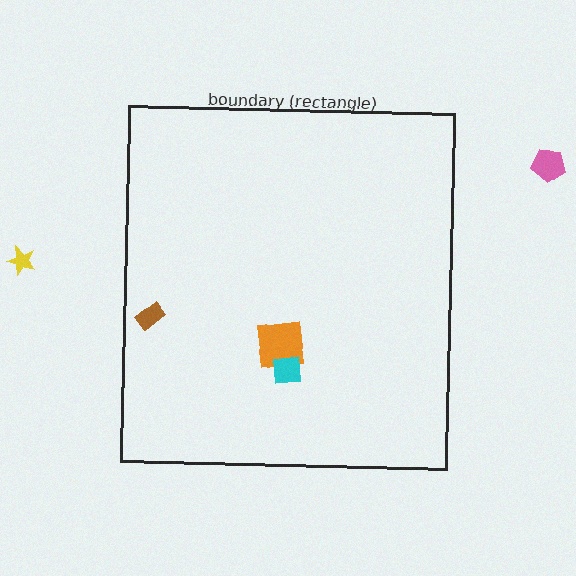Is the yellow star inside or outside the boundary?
Outside.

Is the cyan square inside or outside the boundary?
Inside.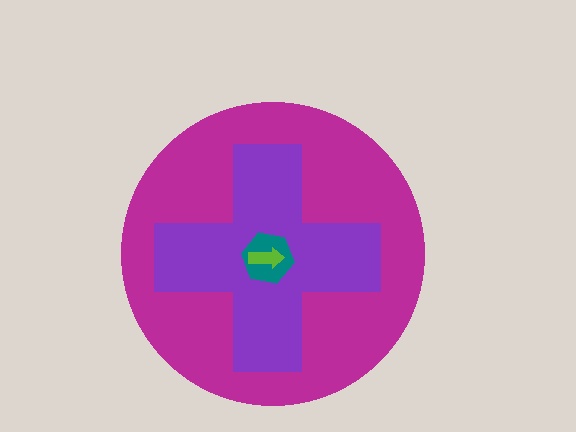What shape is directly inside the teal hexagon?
The lime arrow.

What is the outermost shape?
The magenta circle.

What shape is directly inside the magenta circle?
The purple cross.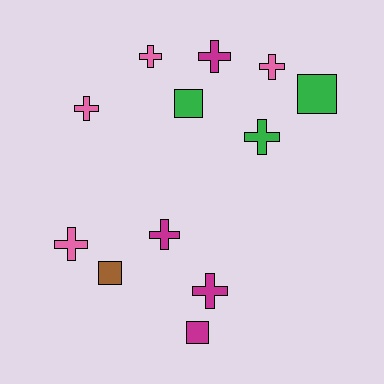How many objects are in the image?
There are 12 objects.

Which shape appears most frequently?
Cross, with 8 objects.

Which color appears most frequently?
Pink, with 4 objects.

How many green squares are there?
There are 2 green squares.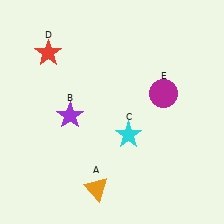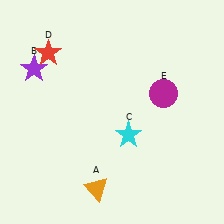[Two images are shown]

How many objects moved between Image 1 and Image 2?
1 object moved between the two images.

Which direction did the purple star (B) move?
The purple star (B) moved up.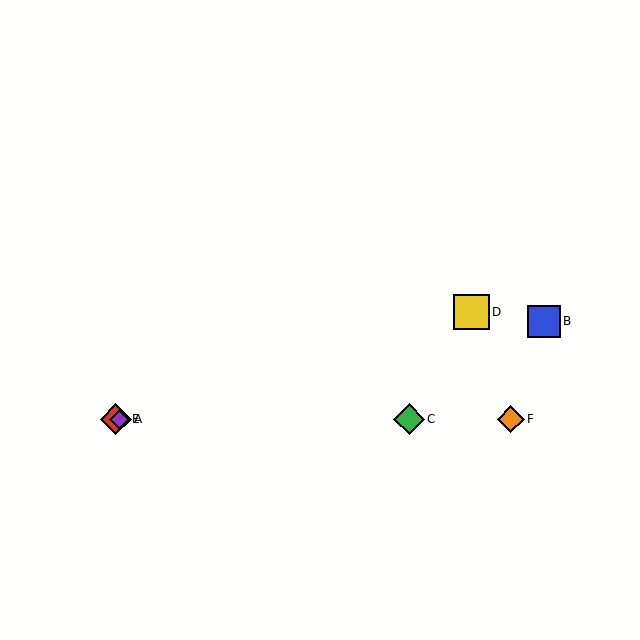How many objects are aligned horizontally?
4 objects (A, C, E, F) are aligned horizontally.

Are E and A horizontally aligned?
Yes, both are at y≈419.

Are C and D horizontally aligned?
No, C is at y≈419 and D is at y≈312.